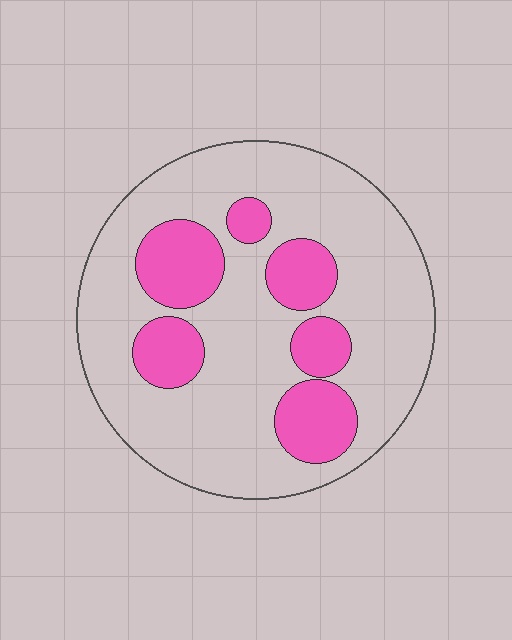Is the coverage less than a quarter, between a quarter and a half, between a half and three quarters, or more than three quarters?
Less than a quarter.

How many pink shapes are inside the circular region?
6.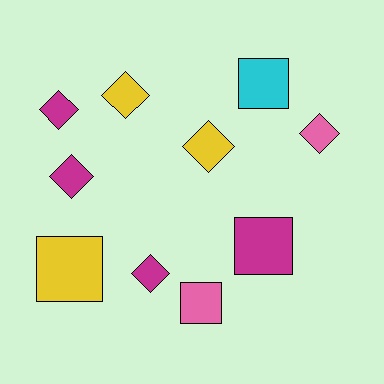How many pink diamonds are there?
There is 1 pink diamond.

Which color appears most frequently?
Magenta, with 4 objects.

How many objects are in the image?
There are 10 objects.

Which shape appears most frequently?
Diamond, with 6 objects.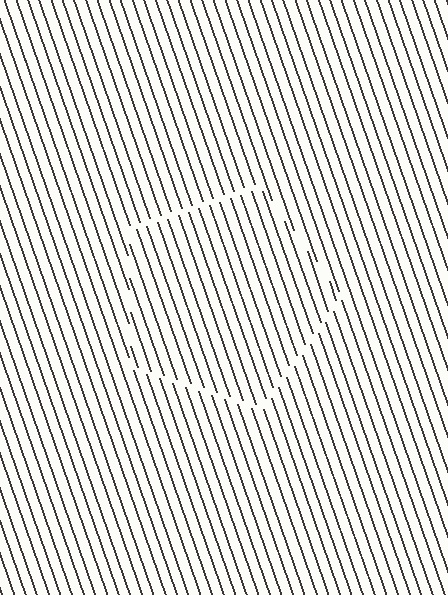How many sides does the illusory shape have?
5 sides — the line-ends trace a pentagon.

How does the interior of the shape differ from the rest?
The interior of the shape contains the same grating, shifted by half a period — the contour is defined by the phase discontinuity where line-ends from the inner and outer gratings abut.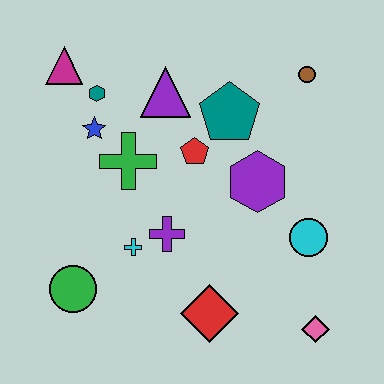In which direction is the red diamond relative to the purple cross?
The red diamond is below the purple cross.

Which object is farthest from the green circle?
The brown circle is farthest from the green circle.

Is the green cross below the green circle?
No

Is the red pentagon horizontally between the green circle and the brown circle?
Yes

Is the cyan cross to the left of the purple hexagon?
Yes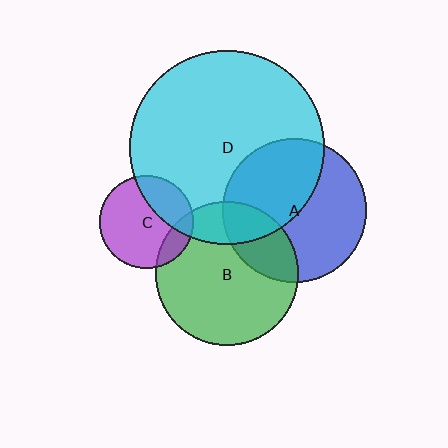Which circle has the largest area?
Circle D (cyan).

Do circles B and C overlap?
Yes.